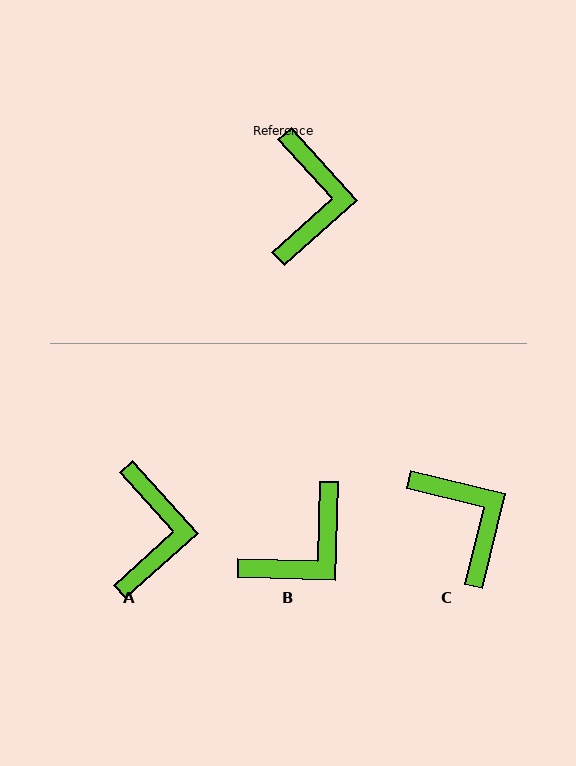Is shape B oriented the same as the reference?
No, it is off by about 44 degrees.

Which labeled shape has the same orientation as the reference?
A.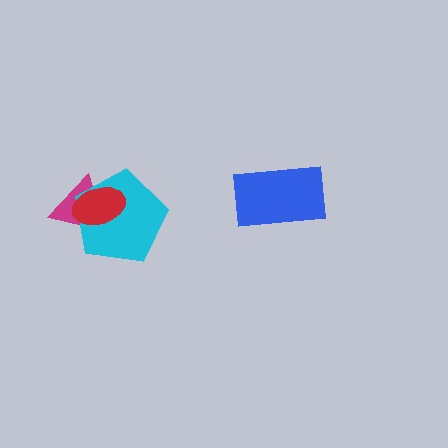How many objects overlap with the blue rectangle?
0 objects overlap with the blue rectangle.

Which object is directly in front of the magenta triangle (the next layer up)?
The cyan pentagon is directly in front of the magenta triangle.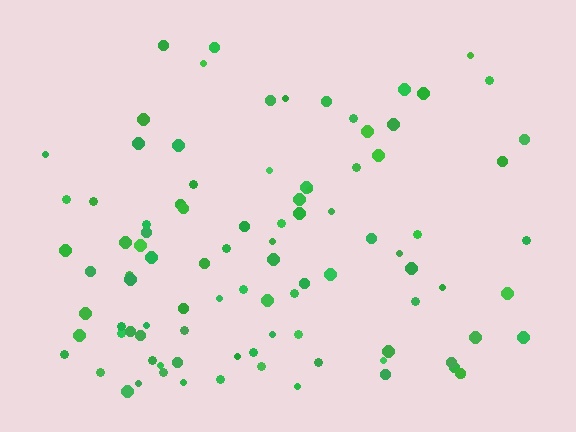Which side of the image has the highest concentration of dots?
The bottom.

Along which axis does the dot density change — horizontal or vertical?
Vertical.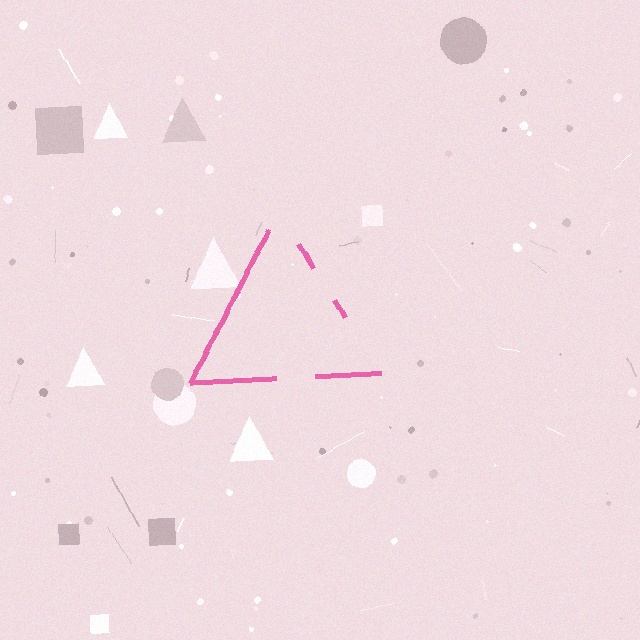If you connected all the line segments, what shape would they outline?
They would outline a triangle.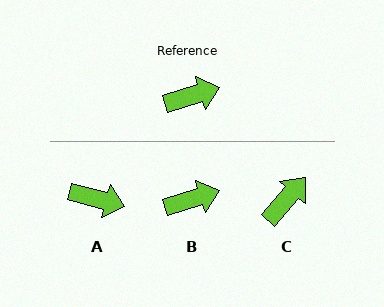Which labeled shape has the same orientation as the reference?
B.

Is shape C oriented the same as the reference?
No, it is off by about 32 degrees.